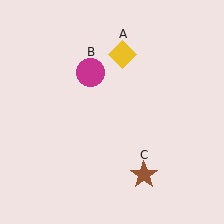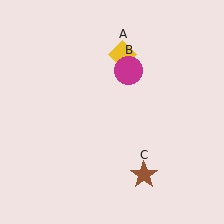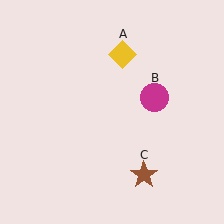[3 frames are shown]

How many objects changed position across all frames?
1 object changed position: magenta circle (object B).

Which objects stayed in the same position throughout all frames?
Yellow diamond (object A) and brown star (object C) remained stationary.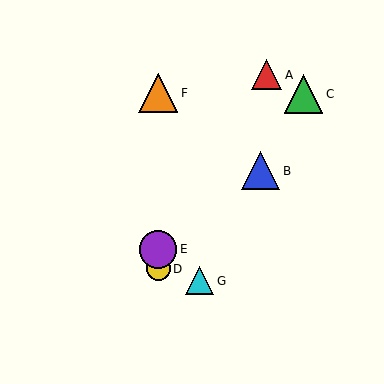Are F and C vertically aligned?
No, F is at x≈158 and C is at x≈304.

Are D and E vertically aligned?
Yes, both are at x≈158.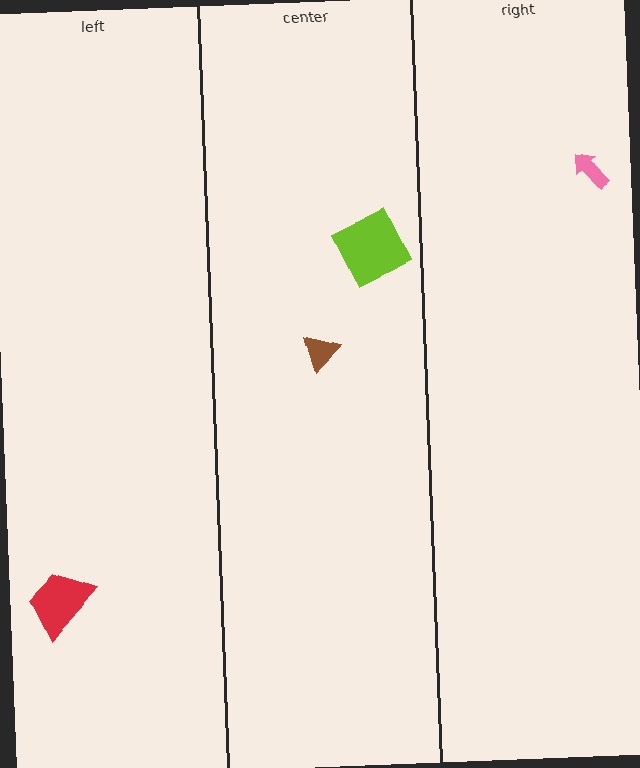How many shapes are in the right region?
1.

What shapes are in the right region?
The pink arrow.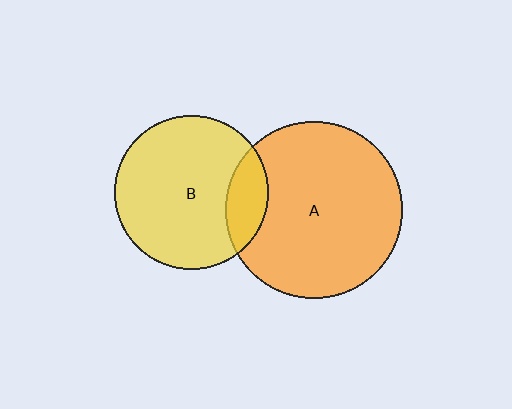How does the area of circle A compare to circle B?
Approximately 1.3 times.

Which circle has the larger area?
Circle A (orange).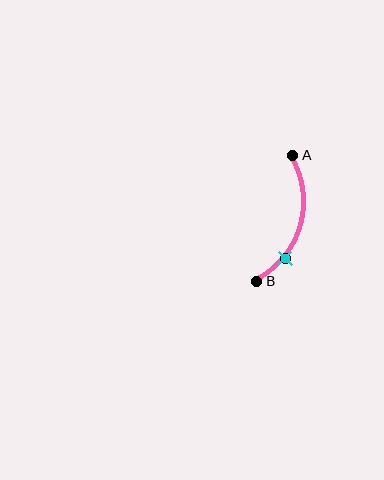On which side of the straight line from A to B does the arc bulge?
The arc bulges to the right of the straight line connecting A and B.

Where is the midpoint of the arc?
The arc midpoint is the point on the curve farthest from the straight line joining A and B. It sits to the right of that line.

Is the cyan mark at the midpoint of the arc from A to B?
No. The cyan mark lies on the arc but is closer to endpoint B. The arc midpoint would be at the point on the curve equidistant along the arc from both A and B.